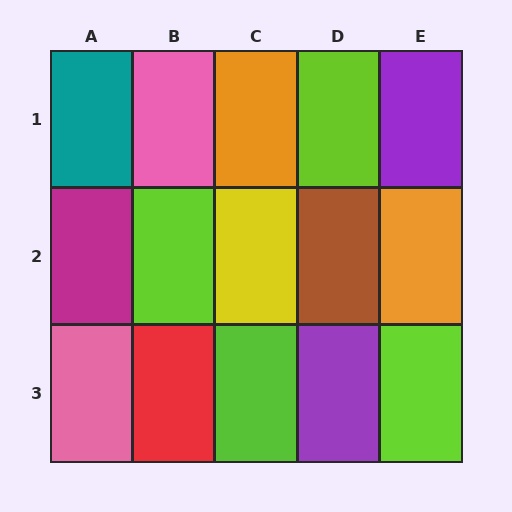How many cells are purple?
2 cells are purple.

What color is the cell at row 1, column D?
Lime.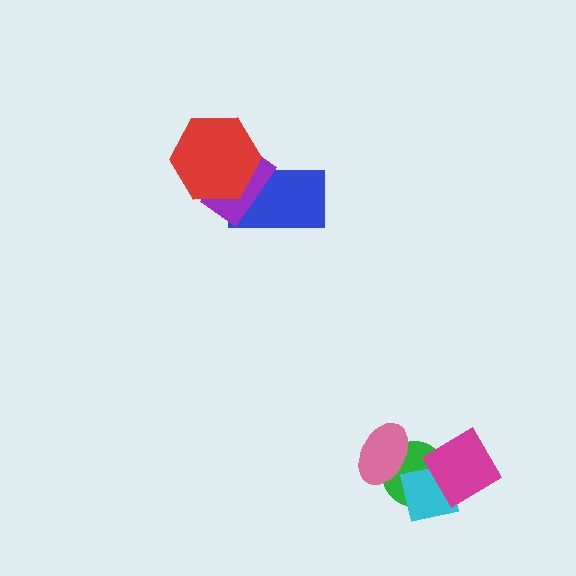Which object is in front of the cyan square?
The magenta diamond is in front of the cyan square.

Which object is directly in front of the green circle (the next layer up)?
The pink ellipse is directly in front of the green circle.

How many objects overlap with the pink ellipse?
1 object overlaps with the pink ellipse.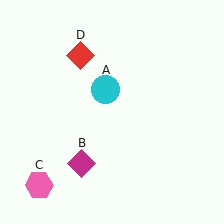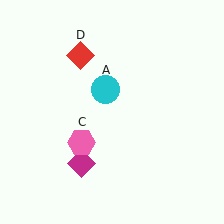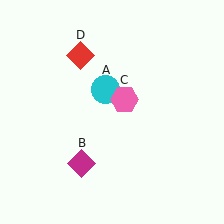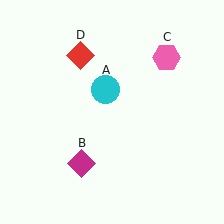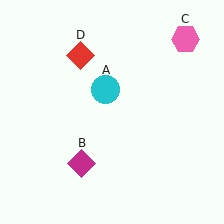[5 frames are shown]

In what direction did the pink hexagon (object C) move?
The pink hexagon (object C) moved up and to the right.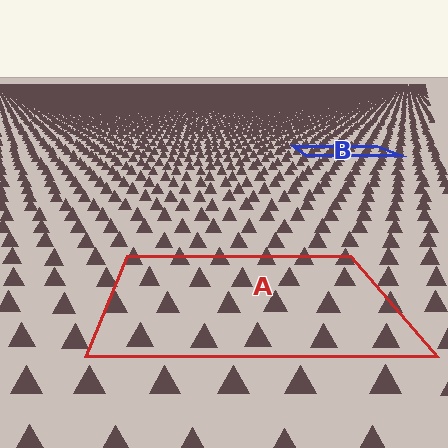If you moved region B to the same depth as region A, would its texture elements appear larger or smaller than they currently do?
They would appear larger. At a closer depth, the same texture elements are projected at a bigger on-screen size.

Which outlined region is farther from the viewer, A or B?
Region B is farther from the viewer — the texture elements inside it appear smaller and more densely packed.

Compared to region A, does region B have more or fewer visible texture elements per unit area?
Region B has more texture elements per unit area — they are packed more densely because it is farther away.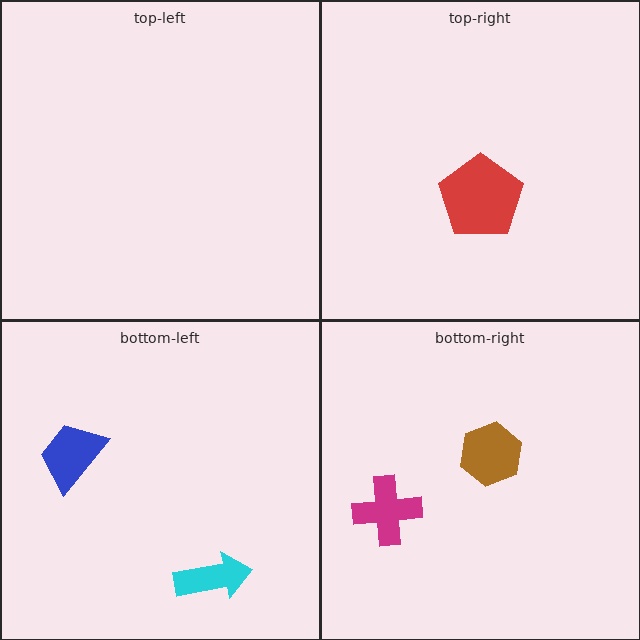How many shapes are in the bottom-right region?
2.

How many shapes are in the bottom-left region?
2.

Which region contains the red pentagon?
The top-right region.